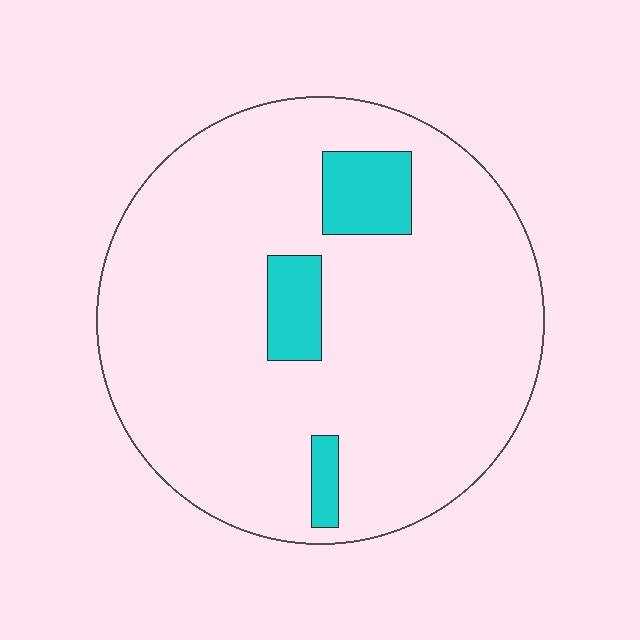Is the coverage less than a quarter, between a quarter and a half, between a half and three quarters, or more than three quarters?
Less than a quarter.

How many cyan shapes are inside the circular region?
3.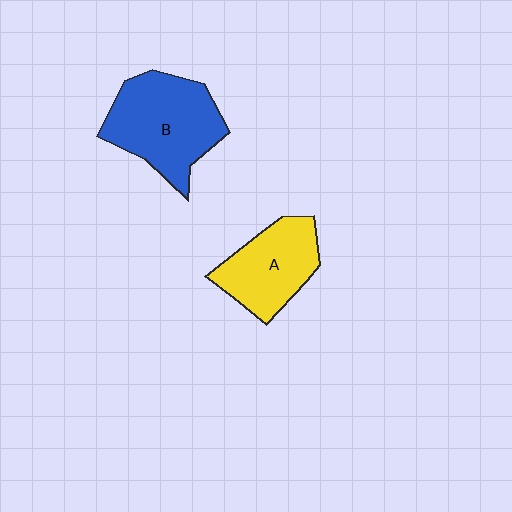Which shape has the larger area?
Shape B (blue).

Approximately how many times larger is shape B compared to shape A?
Approximately 1.3 times.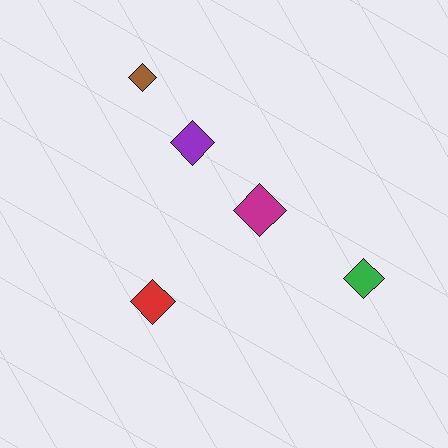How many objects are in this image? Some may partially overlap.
There are 5 objects.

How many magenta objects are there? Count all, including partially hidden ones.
There is 1 magenta object.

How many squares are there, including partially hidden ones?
There are no squares.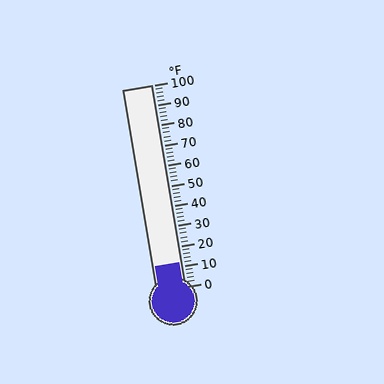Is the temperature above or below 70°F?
The temperature is below 70°F.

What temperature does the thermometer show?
The thermometer shows approximately 12°F.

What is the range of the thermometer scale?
The thermometer scale ranges from 0°F to 100°F.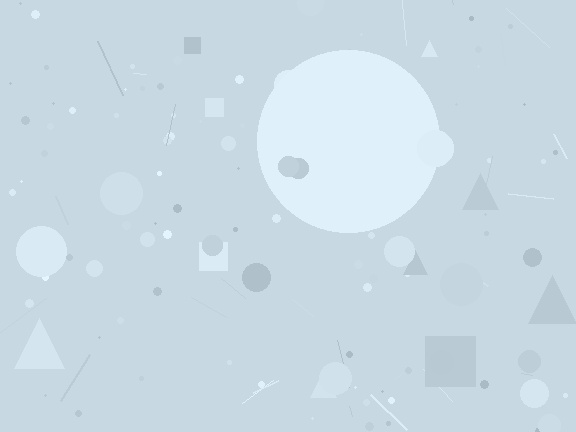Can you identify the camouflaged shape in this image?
The camouflaged shape is a circle.